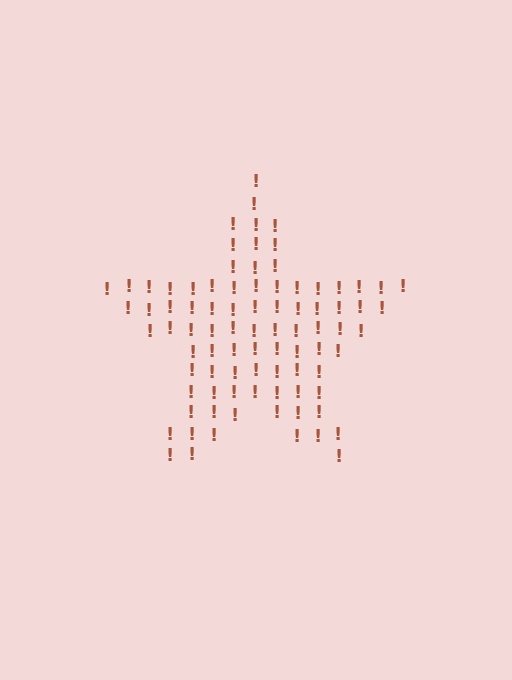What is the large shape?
The large shape is a star.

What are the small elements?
The small elements are exclamation marks.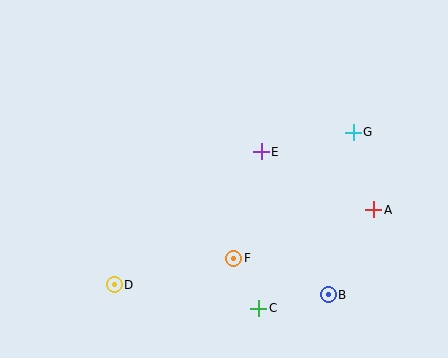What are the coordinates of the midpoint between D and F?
The midpoint between D and F is at (174, 271).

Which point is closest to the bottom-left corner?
Point D is closest to the bottom-left corner.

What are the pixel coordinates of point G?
Point G is at (353, 132).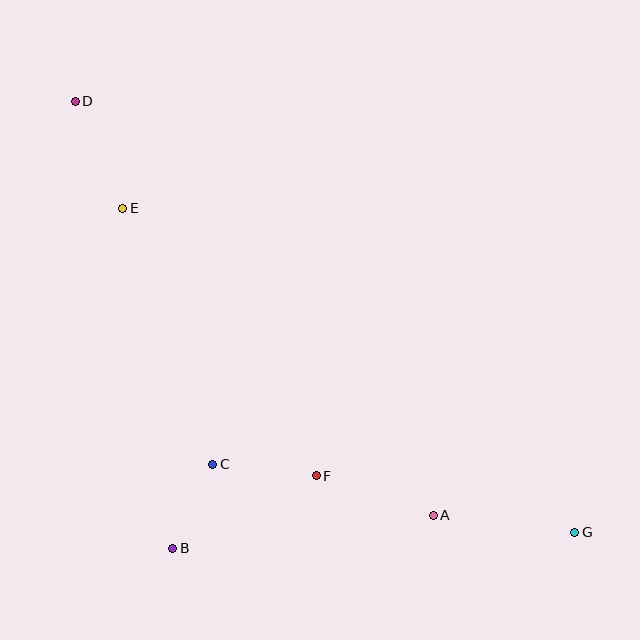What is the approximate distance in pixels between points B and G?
The distance between B and G is approximately 402 pixels.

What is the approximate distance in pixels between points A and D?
The distance between A and D is approximately 547 pixels.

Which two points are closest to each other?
Points B and C are closest to each other.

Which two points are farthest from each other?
Points D and G are farthest from each other.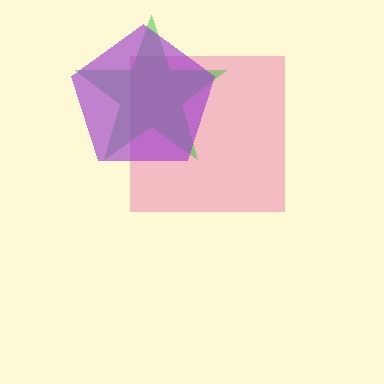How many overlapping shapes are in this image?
There are 3 overlapping shapes in the image.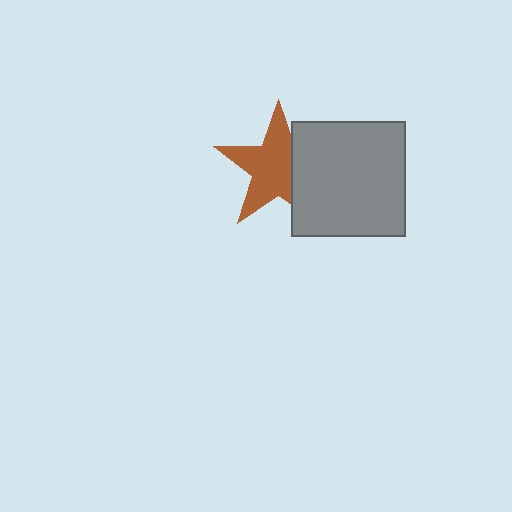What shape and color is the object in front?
The object in front is a gray square.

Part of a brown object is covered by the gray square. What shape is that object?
It is a star.